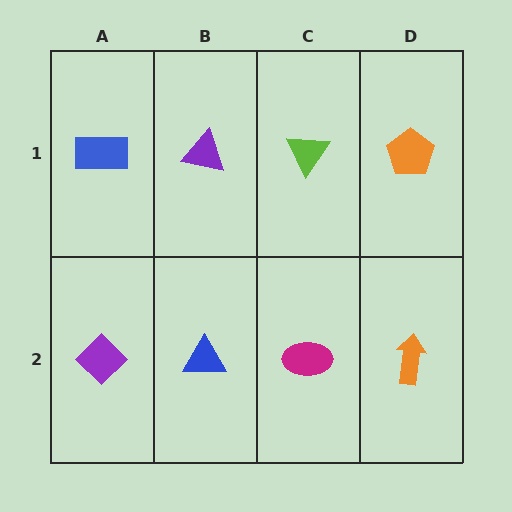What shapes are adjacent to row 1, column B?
A blue triangle (row 2, column B), a blue rectangle (row 1, column A), a lime triangle (row 1, column C).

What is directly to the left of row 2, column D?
A magenta ellipse.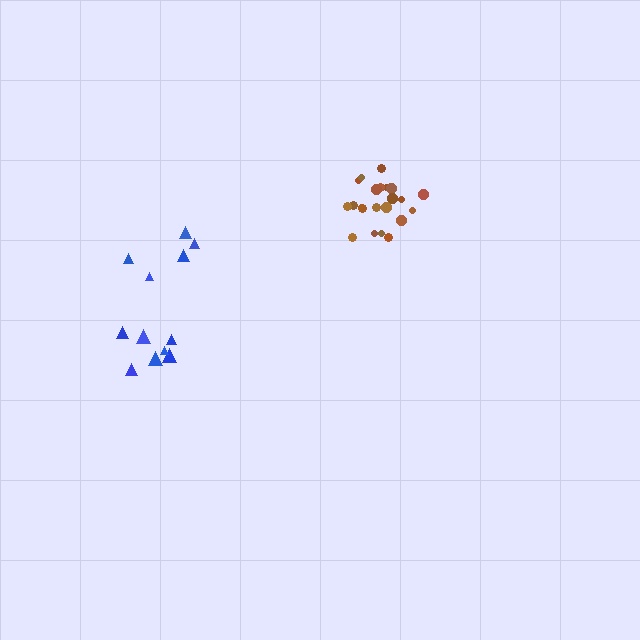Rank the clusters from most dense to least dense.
brown, blue.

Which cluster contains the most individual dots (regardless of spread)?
Brown (22).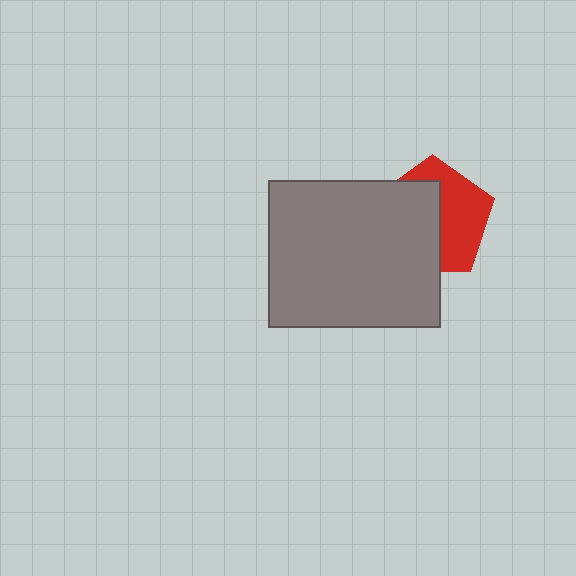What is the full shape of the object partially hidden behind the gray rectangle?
The partially hidden object is a red pentagon.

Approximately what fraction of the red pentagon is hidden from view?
Roughly 53% of the red pentagon is hidden behind the gray rectangle.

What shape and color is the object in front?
The object in front is a gray rectangle.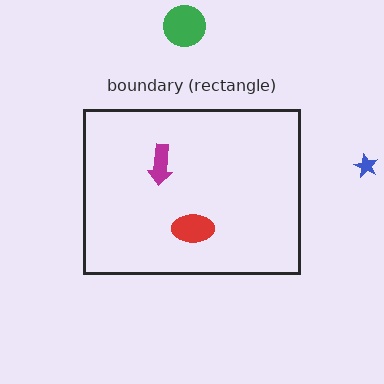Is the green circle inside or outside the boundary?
Outside.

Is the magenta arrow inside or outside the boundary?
Inside.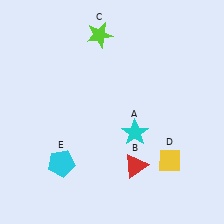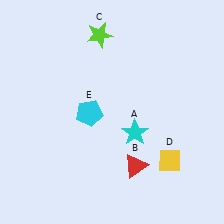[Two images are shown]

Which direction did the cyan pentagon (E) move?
The cyan pentagon (E) moved up.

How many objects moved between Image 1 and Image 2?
1 object moved between the two images.